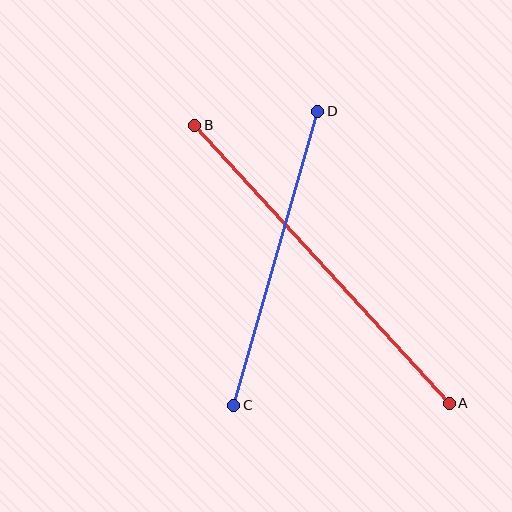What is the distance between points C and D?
The distance is approximately 306 pixels.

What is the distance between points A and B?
The distance is approximately 377 pixels.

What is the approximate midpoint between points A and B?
The midpoint is at approximately (322, 264) pixels.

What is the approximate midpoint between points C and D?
The midpoint is at approximately (276, 258) pixels.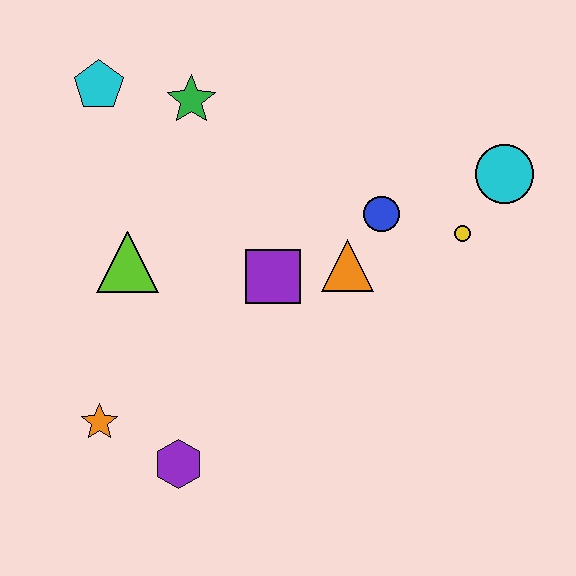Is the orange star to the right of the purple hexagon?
No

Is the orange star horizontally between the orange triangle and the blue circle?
No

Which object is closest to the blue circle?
The orange triangle is closest to the blue circle.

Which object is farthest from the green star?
The purple hexagon is farthest from the green star.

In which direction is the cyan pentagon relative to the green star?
The cyan pentagon is to the left of the green star.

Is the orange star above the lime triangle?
No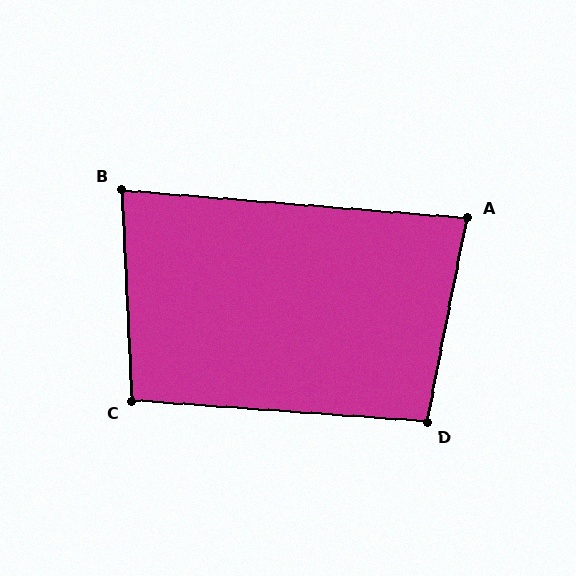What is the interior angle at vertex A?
Approximately 83 degrees (acute).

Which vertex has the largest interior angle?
D, at approximately 97 degrees.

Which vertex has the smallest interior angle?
B, at approximately 83 degrees.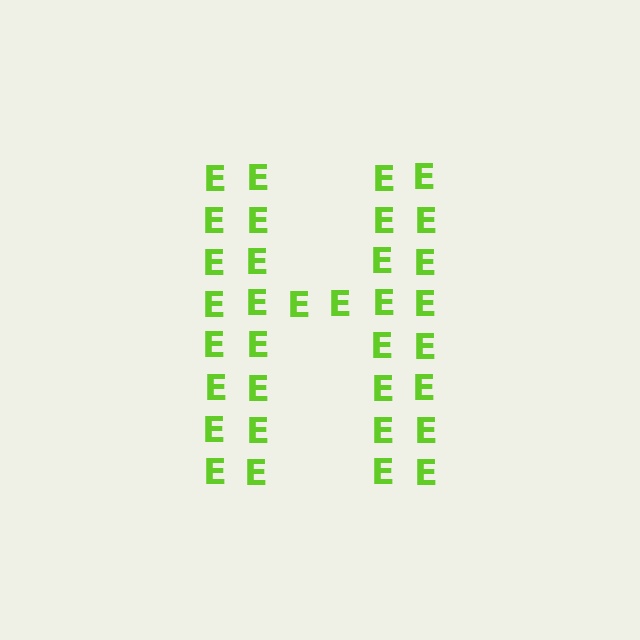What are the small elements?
The small elements are letter E's.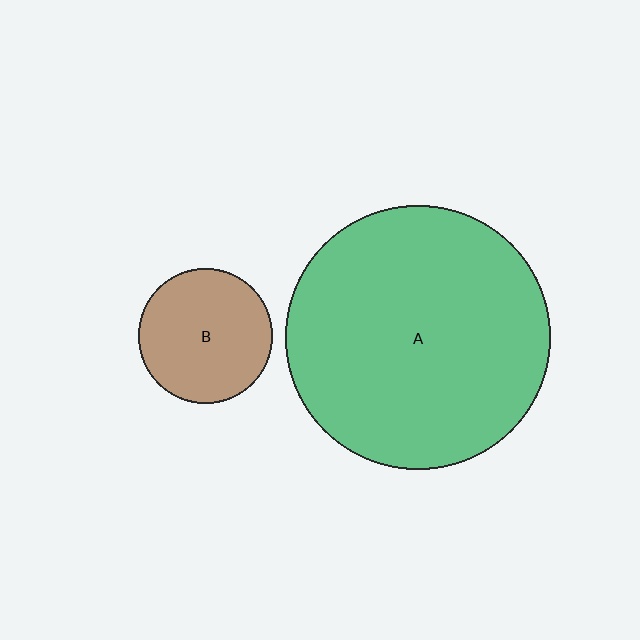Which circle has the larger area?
Circle A (green).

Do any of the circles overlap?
No, none of the circles overlap.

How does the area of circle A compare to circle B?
Approximately 3.9 times.